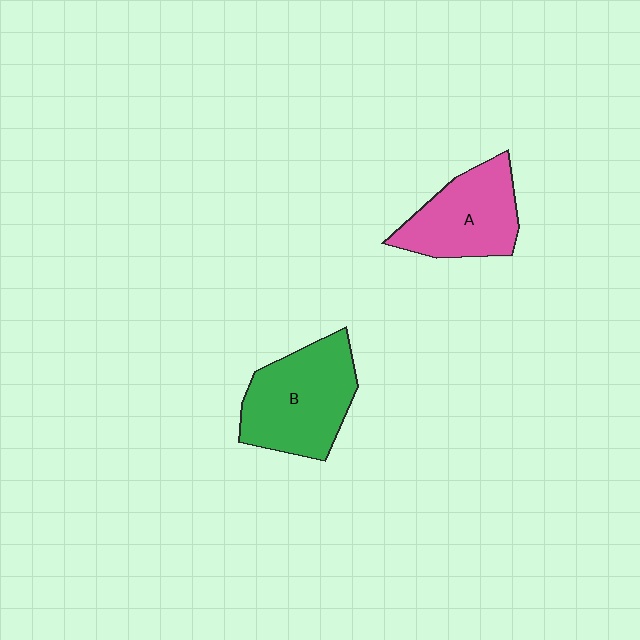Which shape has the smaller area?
Shape A (pink).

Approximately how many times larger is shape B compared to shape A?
Approximately 1.2 times.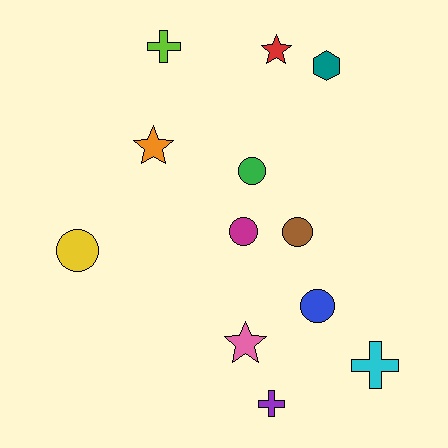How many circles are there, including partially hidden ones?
There are 5 circles.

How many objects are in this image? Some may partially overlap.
There are 12 objects.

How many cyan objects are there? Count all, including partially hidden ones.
There is 1 cyan object.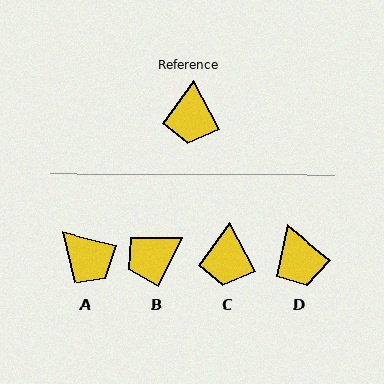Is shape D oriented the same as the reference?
No, it is off by about 23 degrees.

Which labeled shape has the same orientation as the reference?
C.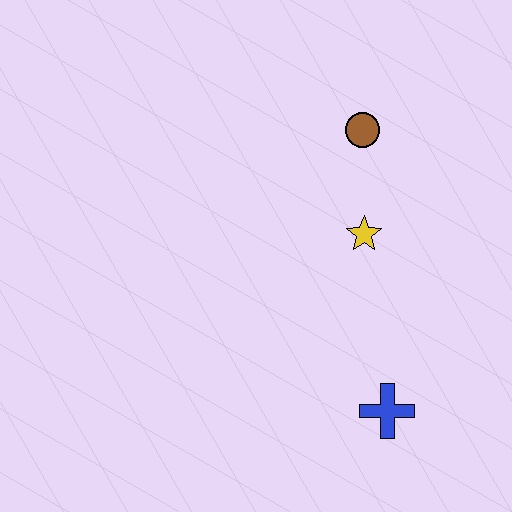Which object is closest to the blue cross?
The yellow star is closest to the blue cross.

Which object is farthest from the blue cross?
The brown circle is farthest from the blue cross.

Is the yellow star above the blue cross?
Yes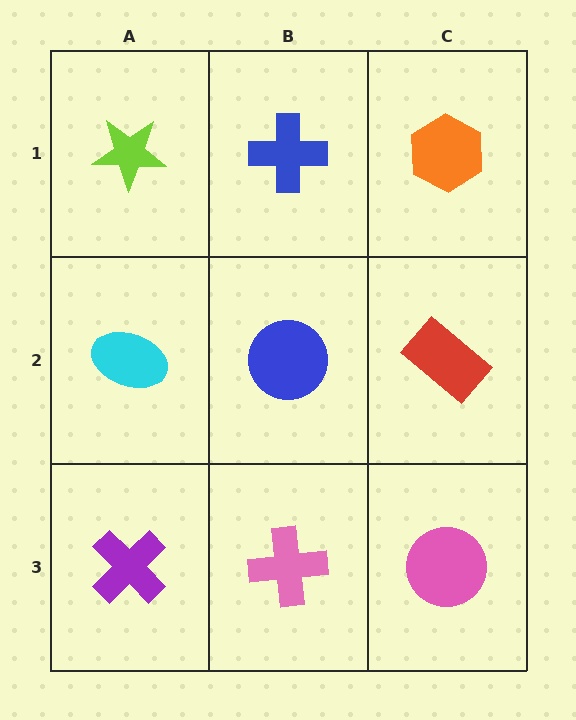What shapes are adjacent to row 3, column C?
A red rectangle (row 2, column C), a pink cross (row 3, column B).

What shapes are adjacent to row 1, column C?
A red rectangle (row 2, column C), a blue cross (row 1, column B).